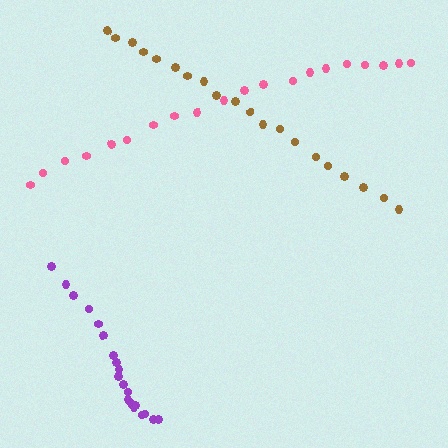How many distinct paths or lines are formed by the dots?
There are 3 distinct paths.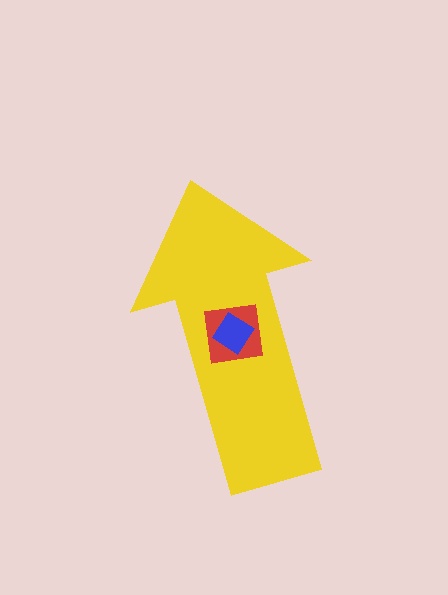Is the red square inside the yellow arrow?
Yes.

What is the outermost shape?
The yellow arrow.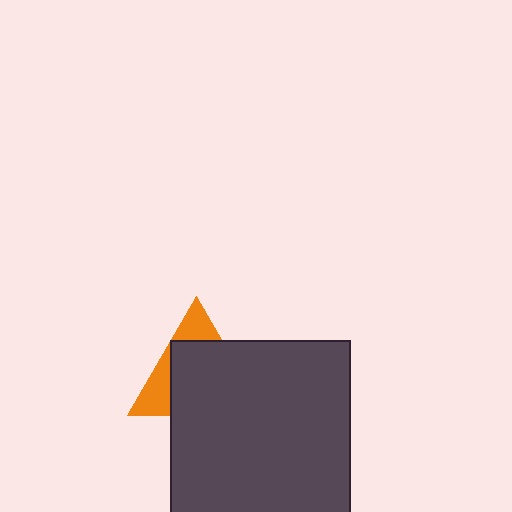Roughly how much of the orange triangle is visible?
A small part of it is visible (roughly 32%).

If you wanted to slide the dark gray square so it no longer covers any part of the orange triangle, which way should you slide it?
Slide it down — that is the most direct way to separate the two shapes.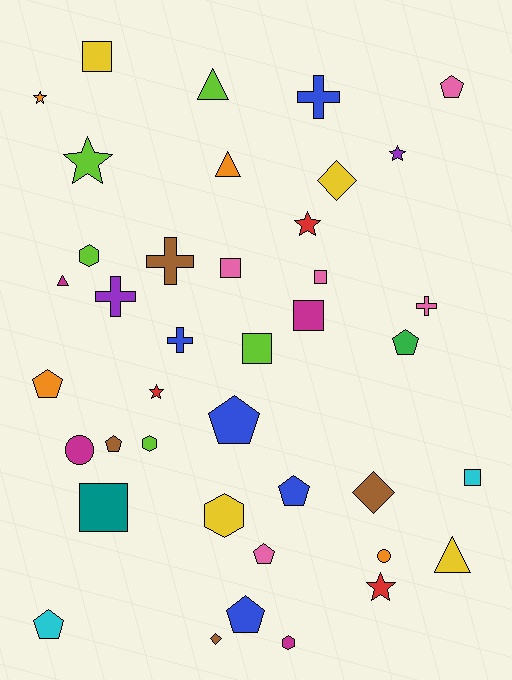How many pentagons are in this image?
There are 9 pentagons.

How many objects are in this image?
There are 40 objects.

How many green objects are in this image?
There is 1 green object.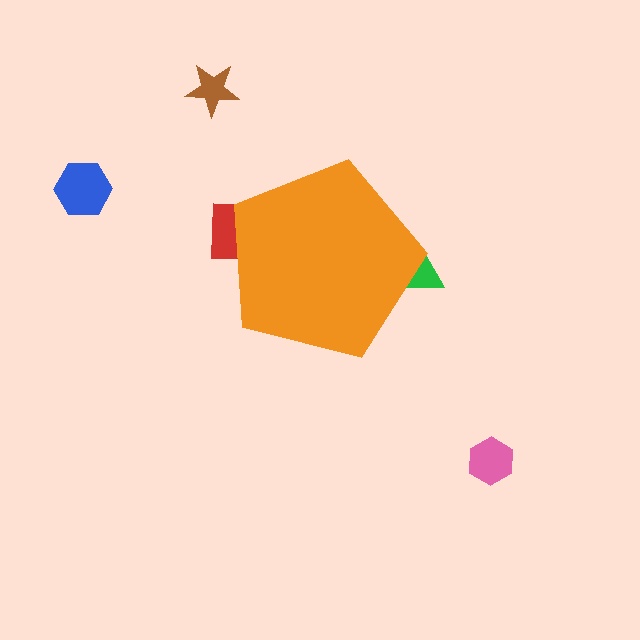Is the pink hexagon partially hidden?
No, the pink hexagon is fully visible.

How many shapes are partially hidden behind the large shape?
2 shapes are partially hidden.